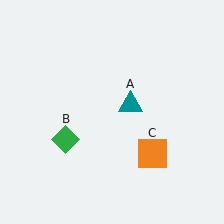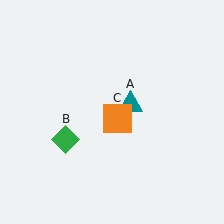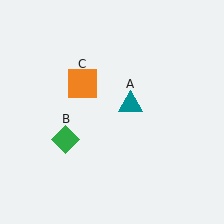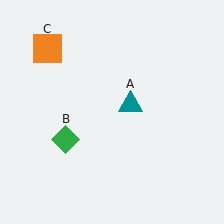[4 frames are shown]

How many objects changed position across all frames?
1 object changed position: orange square (object C).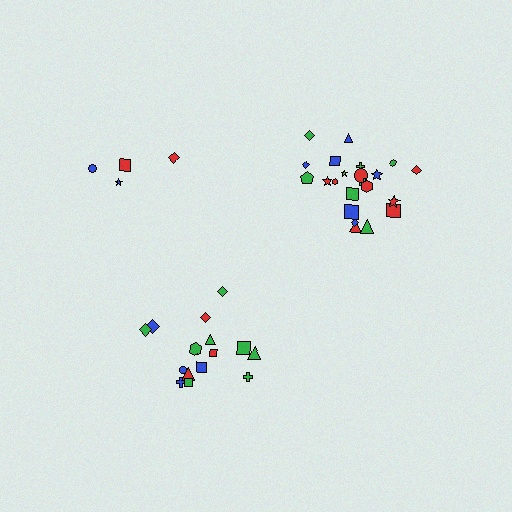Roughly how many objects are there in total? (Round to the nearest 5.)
Roughly 40 objects in total.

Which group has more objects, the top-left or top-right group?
The top-right group.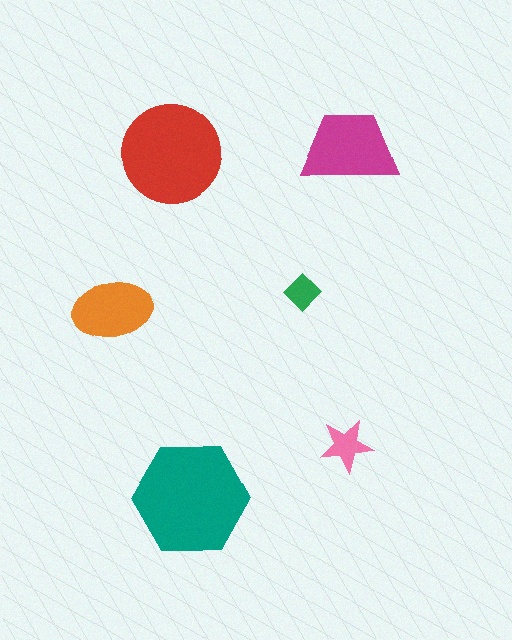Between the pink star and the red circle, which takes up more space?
The red circle.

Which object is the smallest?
The green diamond.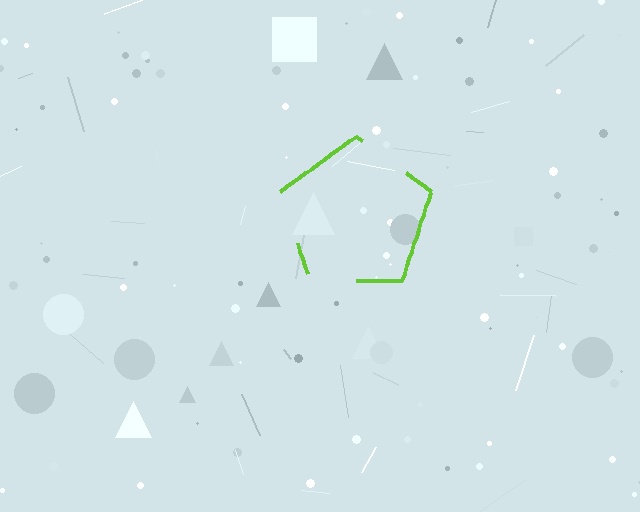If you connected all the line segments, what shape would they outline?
They would outline a pentagon.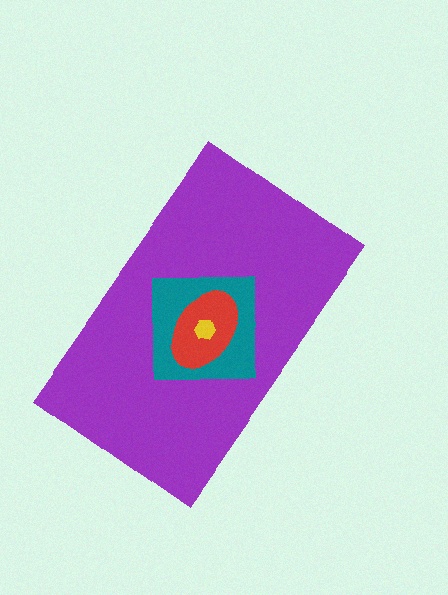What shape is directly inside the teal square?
The red ellipse.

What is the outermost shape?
The purple rectangle.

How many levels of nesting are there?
4.